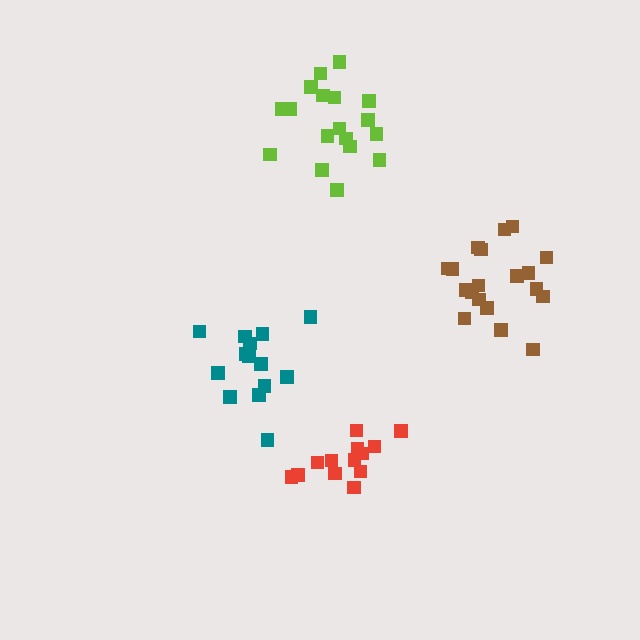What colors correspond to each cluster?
The clusters are colored: brown, lime, red, teal.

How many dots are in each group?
Group 1: 19 dots, Group 2: 18 dots, Group 3: 13 dots, Group 4: 15 dots (65 total).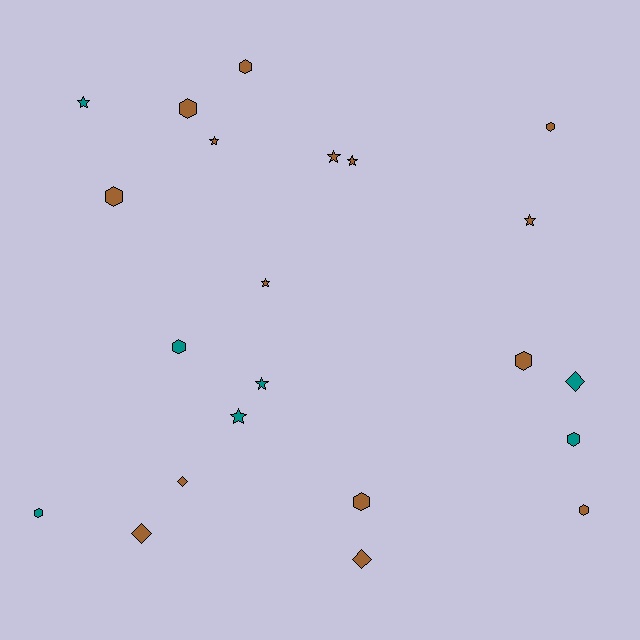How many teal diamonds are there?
There is 1 teal diamond.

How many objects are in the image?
There are 22 objects.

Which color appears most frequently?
Brown, with 15 objects.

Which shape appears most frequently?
Hexagon, with 10 objects.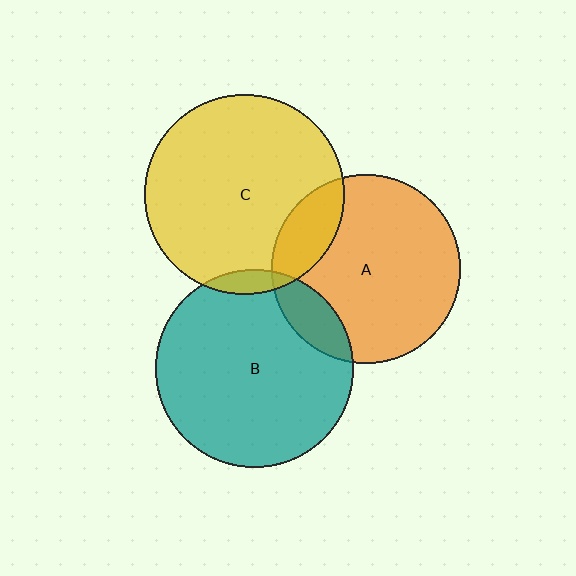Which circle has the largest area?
Circle C (yellow).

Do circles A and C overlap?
Yes.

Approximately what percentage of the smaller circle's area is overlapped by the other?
Approximately 15%.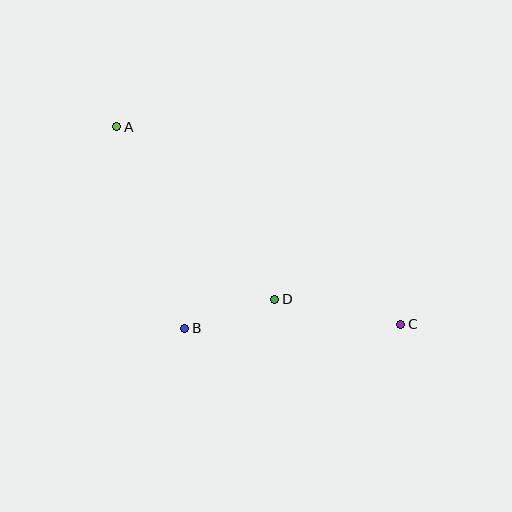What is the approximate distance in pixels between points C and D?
The distance between C and D is approximately 129 pixels.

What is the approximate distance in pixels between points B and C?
The distance between B and C is approximately 216 pixels.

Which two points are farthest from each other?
Points A and C are farthest from each other.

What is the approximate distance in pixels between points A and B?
The distance between A and B is approximately 213 pixels.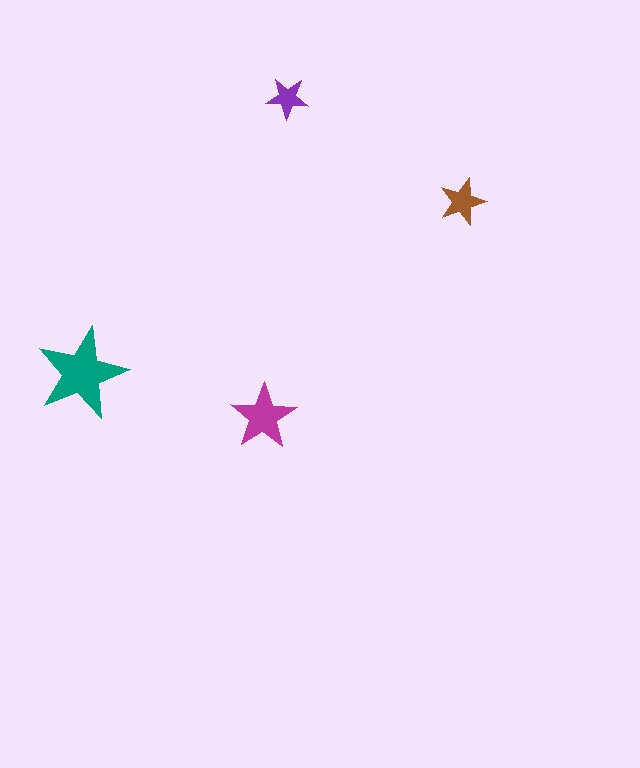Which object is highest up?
The purple star is topmost.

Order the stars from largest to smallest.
the teal one, the magenta one, the brown one, the purple one.